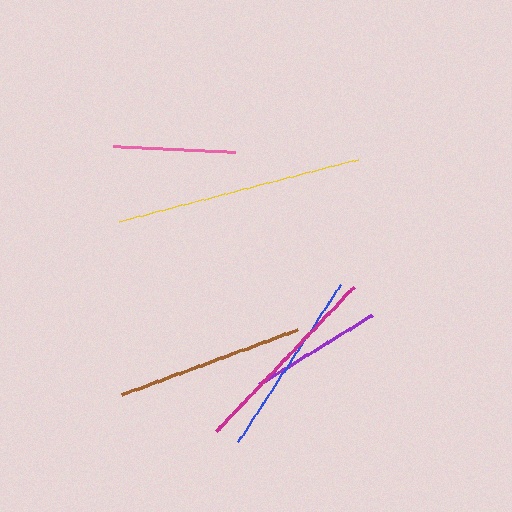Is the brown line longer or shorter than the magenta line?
The magenta line is longer than the brown line.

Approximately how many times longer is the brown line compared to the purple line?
The brown line is approximately 1.4 times the length of the purple line.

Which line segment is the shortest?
The pink line is the shortest at approximately 122 pixels.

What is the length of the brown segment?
The brown segment is approximately 187 pixels long.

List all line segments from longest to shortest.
From longest to shortest: yellow, magenta, blue, brown, purple, pink.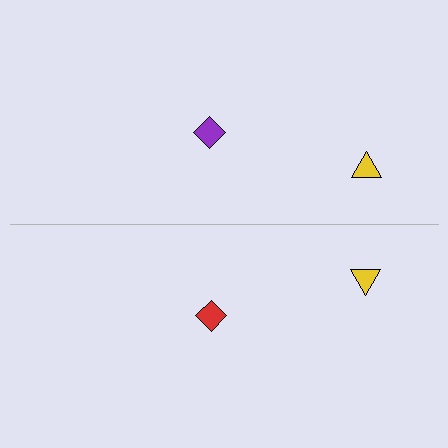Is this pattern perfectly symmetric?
No, the pattern is not perfectly symmetric. The red diamond on the bottom side breaks the symmetry — its mirror counterpart is purple.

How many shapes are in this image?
There are 4 shapes in this image.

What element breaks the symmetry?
The red diamond on the bottom side breaks the symmetry — its mirror counterpart is purple.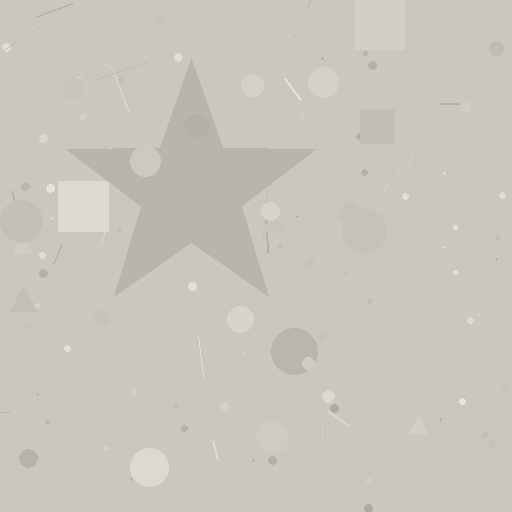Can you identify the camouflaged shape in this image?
The camouflaged shape is a star.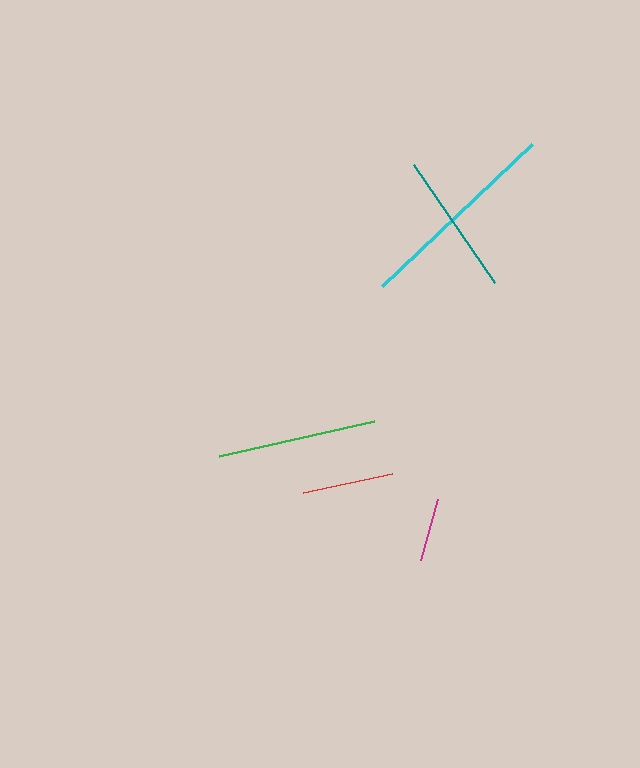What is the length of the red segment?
The red segment is approximately 92 pixels long.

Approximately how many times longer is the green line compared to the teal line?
The green line is approximately 1.1 times the length of the teal line.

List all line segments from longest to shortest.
From longest to shortest: cyan, green, teal, red, magenta.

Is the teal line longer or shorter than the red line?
The teal line is longer than the red line.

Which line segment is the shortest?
The magenta line is the shortest at approximately 64 pixels.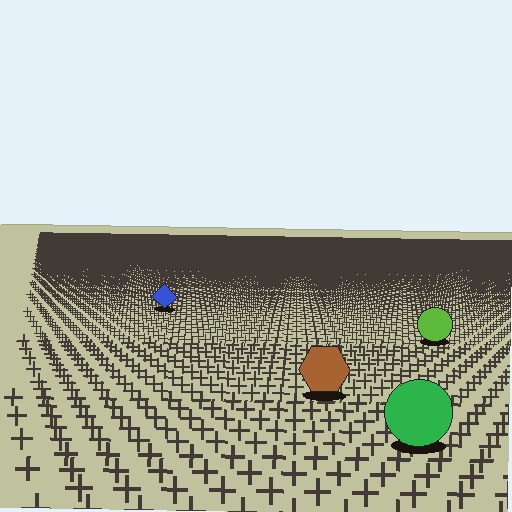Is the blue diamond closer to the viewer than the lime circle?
No. The lime circle is closer — you can tell from the texture gradient: the ground texture is coarser near it.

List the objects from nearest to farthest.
From nearest to farthest: the green circle, the brown hexagon, the lime circle, the blue diamond.